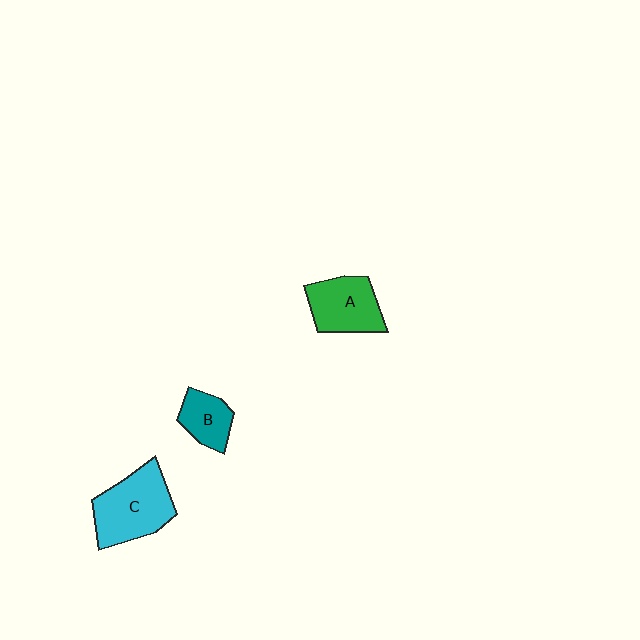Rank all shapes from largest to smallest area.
From largest to smallest: C (cyan), A (green), B (teal).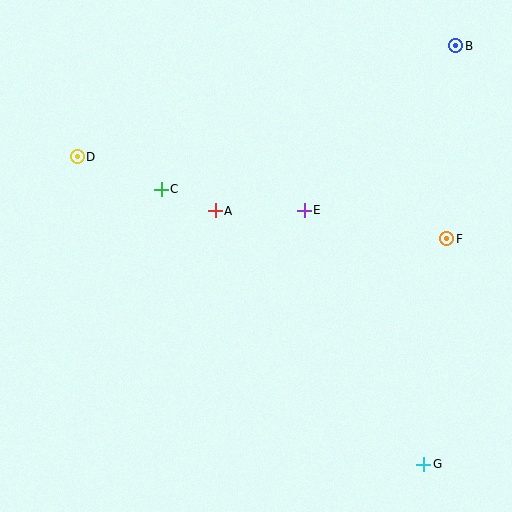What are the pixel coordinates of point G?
Point G is at (424, 464).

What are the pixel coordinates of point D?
Point D is at (77, 157).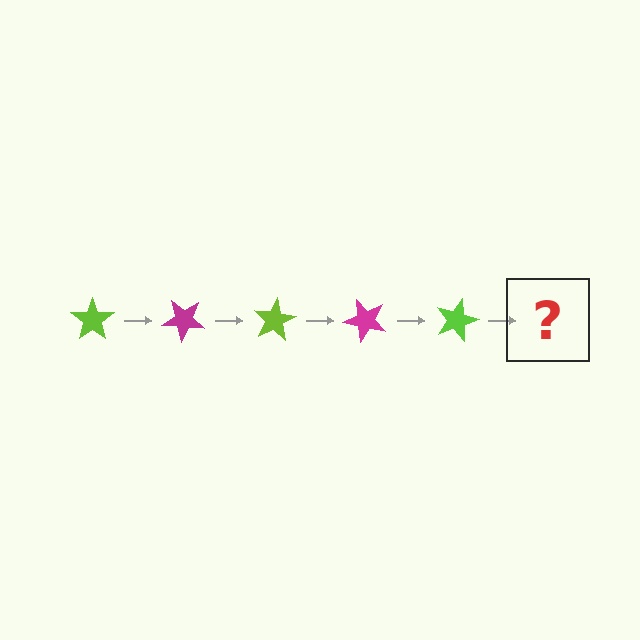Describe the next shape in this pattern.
It should be a magenta star, rotated 200 degrees from the start.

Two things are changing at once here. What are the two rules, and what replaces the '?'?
The two rules are that it rotates 40 degrees each step and the color cycles through lime and magenta. The '?' should be a magenta star, rotated 200 degrees from the start.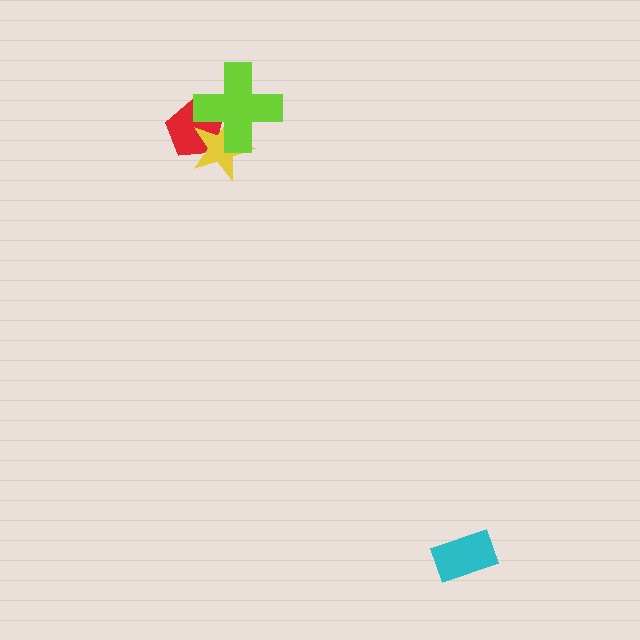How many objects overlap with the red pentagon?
2 objects overlap with the red pentagon.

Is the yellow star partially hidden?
Yes, it is partially covered by another shape.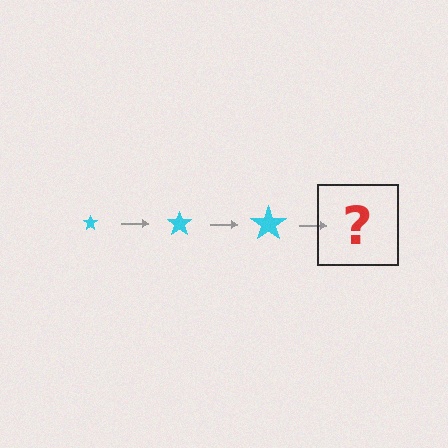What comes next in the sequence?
The next element should be a cyan star, larger than the previous one.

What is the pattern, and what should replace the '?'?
The pattern is that the star gets progressively larger each step. The '?' should be a cyan star, larger than the previous one.